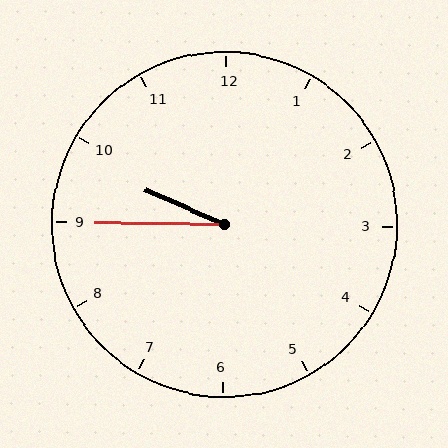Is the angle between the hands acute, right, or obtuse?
It is acute.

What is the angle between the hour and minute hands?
Approximately 22 degrees.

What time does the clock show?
9:45.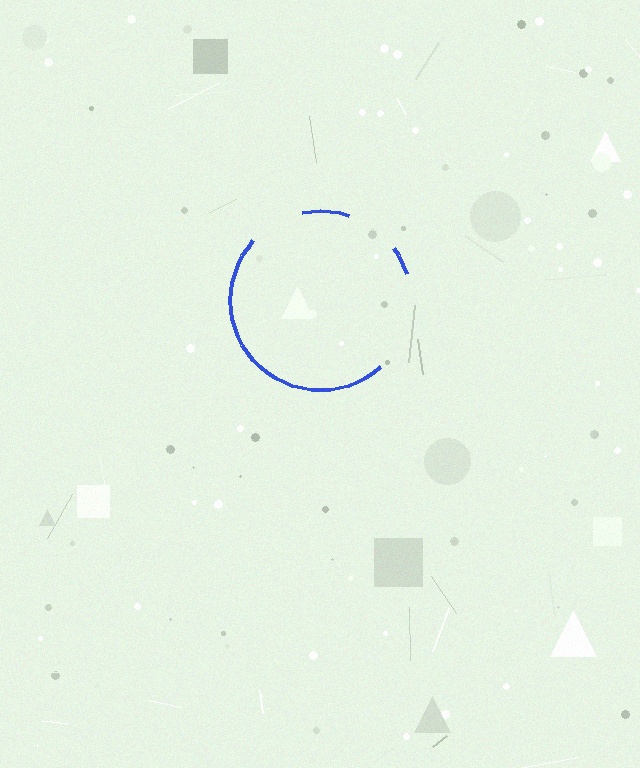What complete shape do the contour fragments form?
The contour fragments form a circle.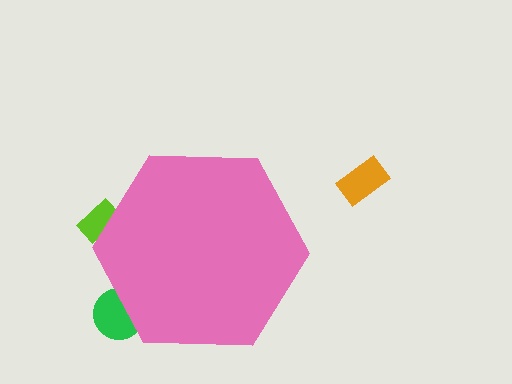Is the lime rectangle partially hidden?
Yes, the lime rectangle is partially hidden behind the pink hexagon.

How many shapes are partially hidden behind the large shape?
2 shapes are partially hidden.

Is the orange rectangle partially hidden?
No, the orange rectangle is fully visible.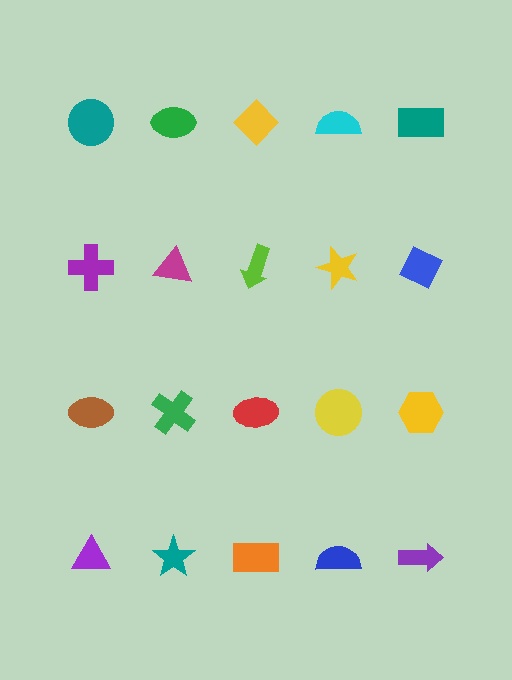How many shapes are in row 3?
5 shapes.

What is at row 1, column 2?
A green ellipse.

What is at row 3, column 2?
A green cross.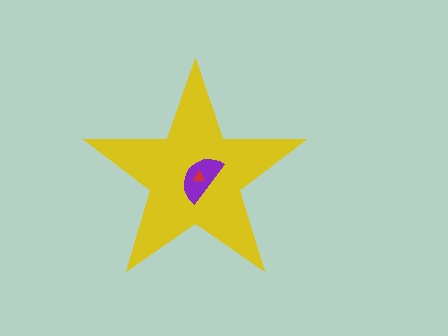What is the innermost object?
The red triangle.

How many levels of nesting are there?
3.